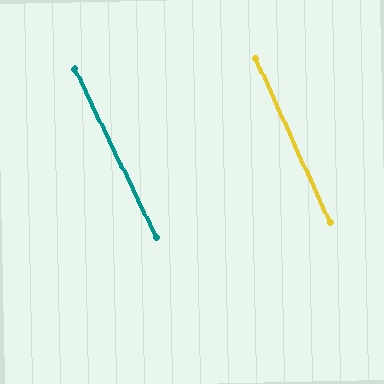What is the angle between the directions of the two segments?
Approximately 1 degree.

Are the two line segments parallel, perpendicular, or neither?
Parallel — their directions differ by only 1.5°.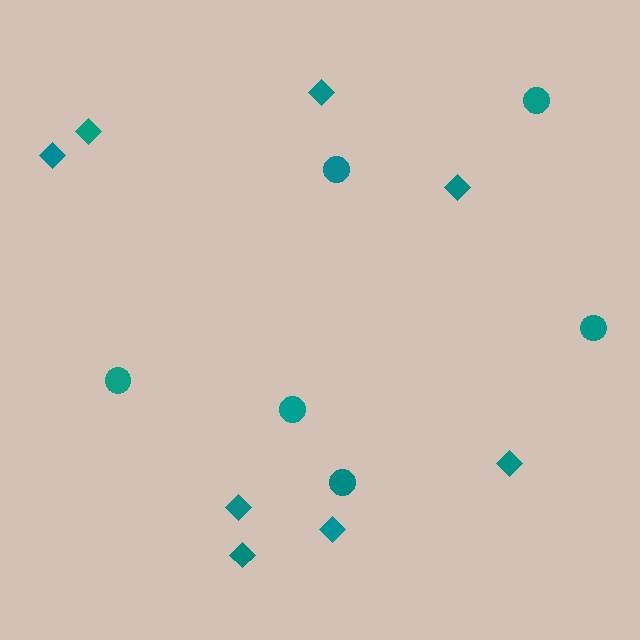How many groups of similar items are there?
There are 2 groups: one group of circles (6) and one group of diamonds (8).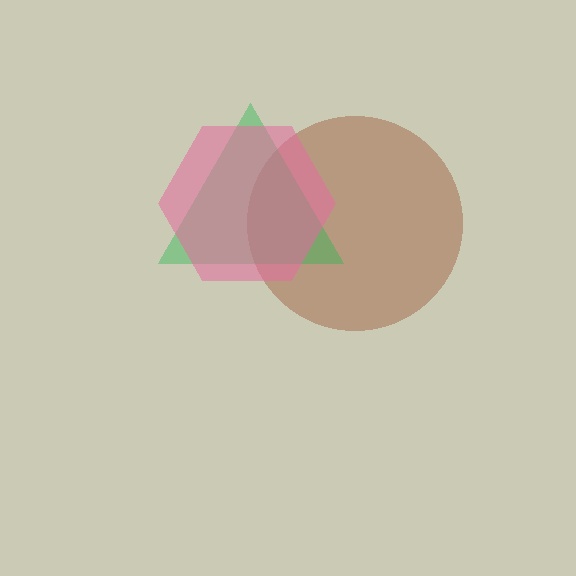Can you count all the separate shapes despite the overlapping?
Yes, there are 3 separate shapes.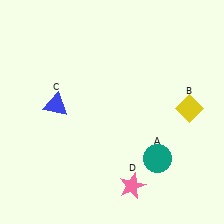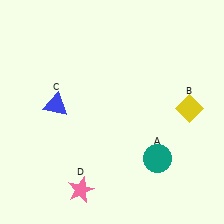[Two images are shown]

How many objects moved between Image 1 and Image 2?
1 object moved between the two images.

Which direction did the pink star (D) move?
The pink star (D) moved left.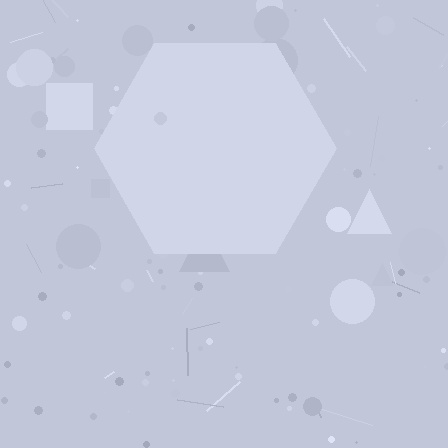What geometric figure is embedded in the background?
A hexagon is embedded in the background.